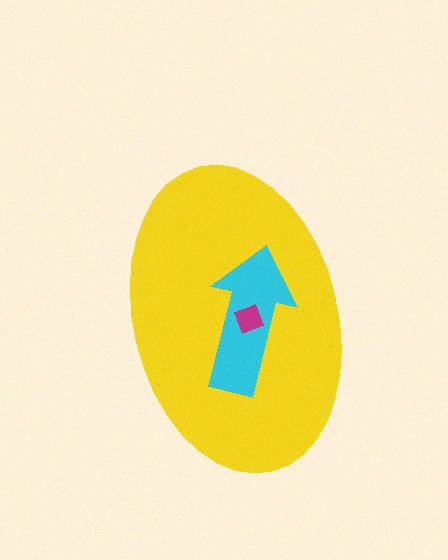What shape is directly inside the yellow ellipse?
The cyan arrow.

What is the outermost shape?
The yellow ellipse.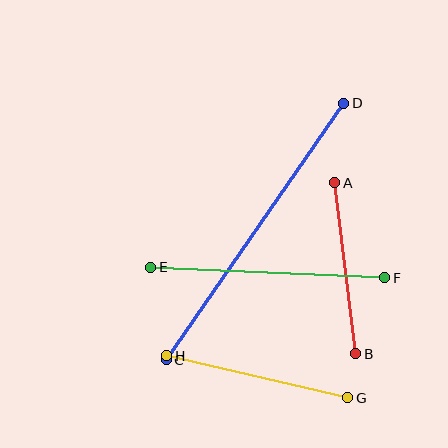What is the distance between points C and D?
The distance is approximately 312 pixels.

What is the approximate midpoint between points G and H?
The midpoint is at approximately (257, 377) pixels.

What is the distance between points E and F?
The distance is approximately 234 pixels.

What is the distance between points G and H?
The distance is approximately 186 pixels.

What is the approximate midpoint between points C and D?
The midpoint is at approximately (255, 232) pixels.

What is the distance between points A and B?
The distance is approximately 172 pixels.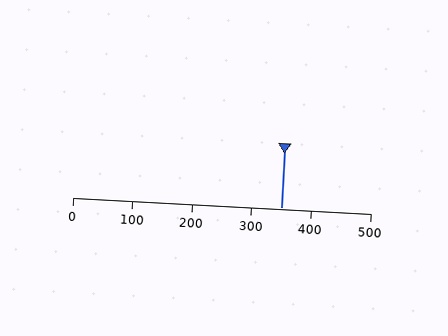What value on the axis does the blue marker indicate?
The marker indicates approximately 350.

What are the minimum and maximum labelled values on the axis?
The axis runs from 0 to 500.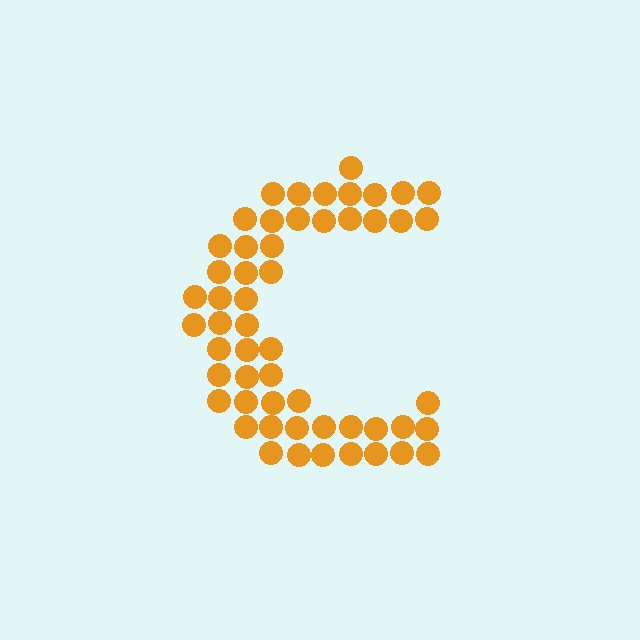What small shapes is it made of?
It is made of small circles.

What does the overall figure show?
The overall figure shows the letter C.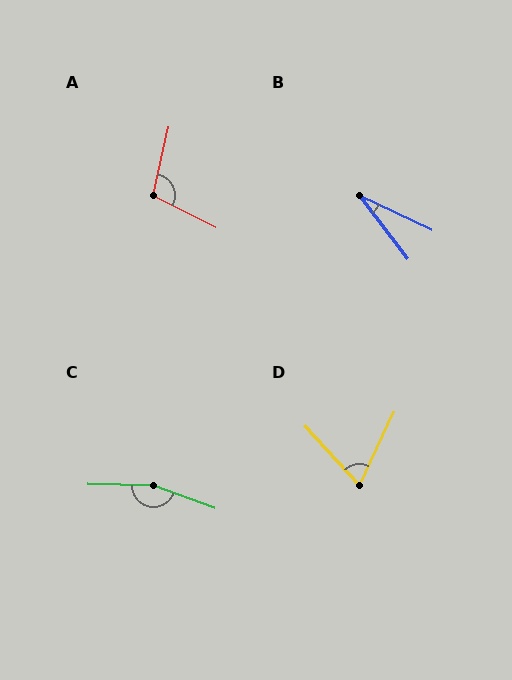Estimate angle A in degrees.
Approximately 104 degrees.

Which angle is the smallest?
B, at approximately 27 degrees.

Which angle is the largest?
C, at approximately 161 degrees.